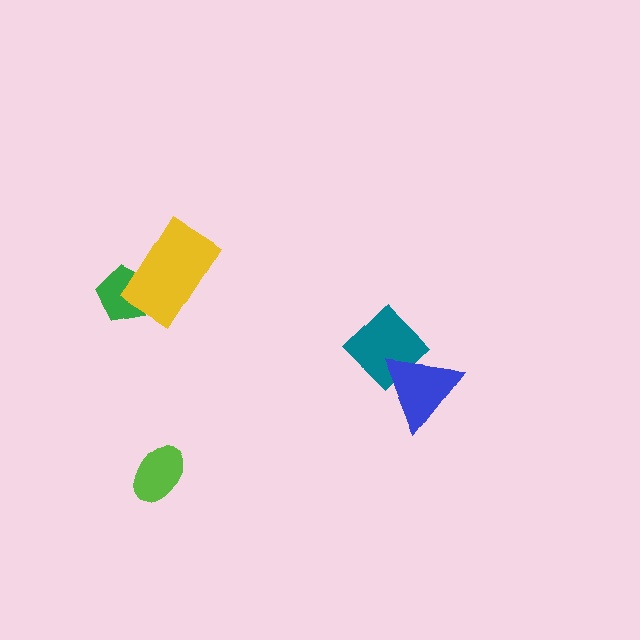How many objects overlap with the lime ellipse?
0 objects overlap with the lime ellipse.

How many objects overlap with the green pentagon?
1 object overlaps with the green pentagon.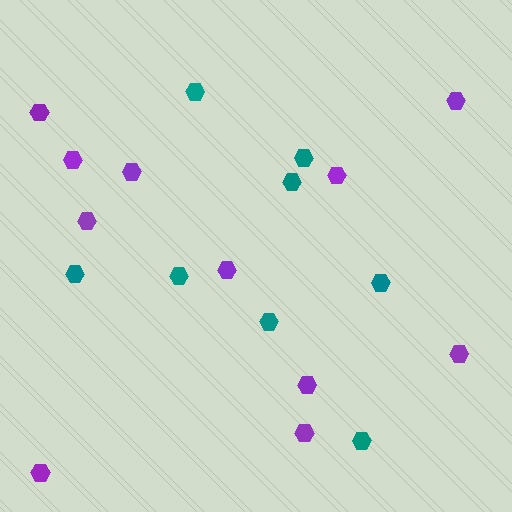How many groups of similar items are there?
There are 2 groups: one group of purple hexagons (11) and one group of teal hexagons (8).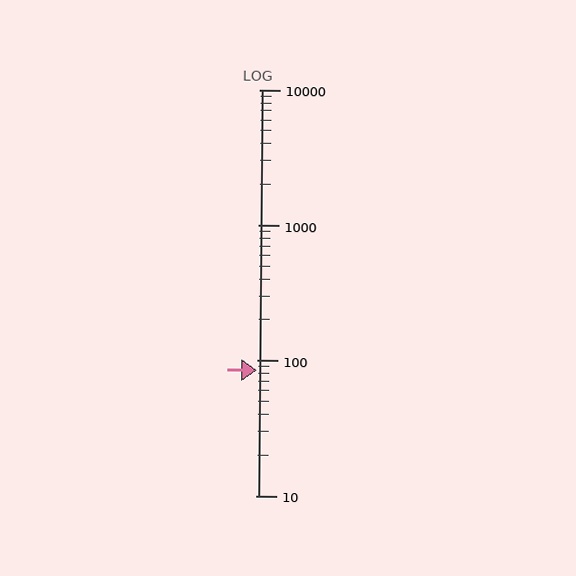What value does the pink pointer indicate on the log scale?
The pointer indicates approximately 84.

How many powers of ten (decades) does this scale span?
The scale spans 3 decades, from 10 to 10000.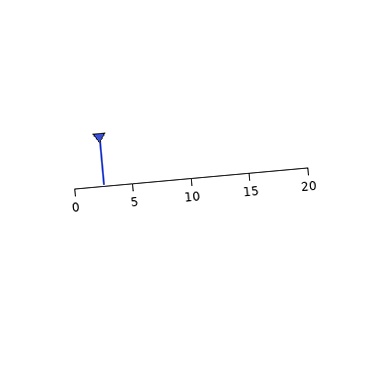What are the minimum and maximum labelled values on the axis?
The axis runs from 0 to 20.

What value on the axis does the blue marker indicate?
The marker indicates approximately 2.5.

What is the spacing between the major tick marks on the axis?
The major ticks are spaced 5 apart.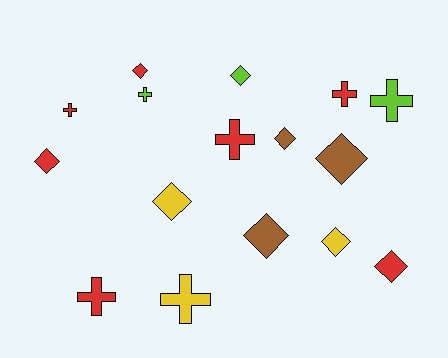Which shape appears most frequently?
Diamond, with 9 objects.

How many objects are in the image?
There are 16 objects.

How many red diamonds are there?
There are 3 red diamonds.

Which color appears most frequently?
Red, with 7 objects.